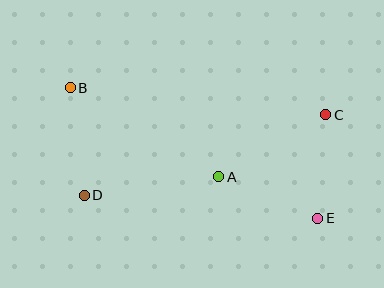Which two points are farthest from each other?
Points B and E are farthest from each other.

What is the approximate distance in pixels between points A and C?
The distance between A and C is approximately 124 pixels.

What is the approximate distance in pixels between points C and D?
The distance between C and D is approximately 255 pixels.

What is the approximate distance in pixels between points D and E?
The distance between D and E is approximately 235 pixels.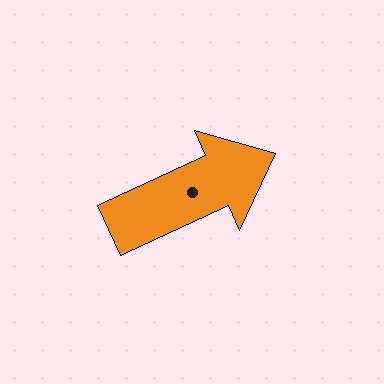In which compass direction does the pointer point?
Northeast.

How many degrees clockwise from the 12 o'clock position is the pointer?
Approximately 65 degrees.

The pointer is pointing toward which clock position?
Roughly 2 o'clock.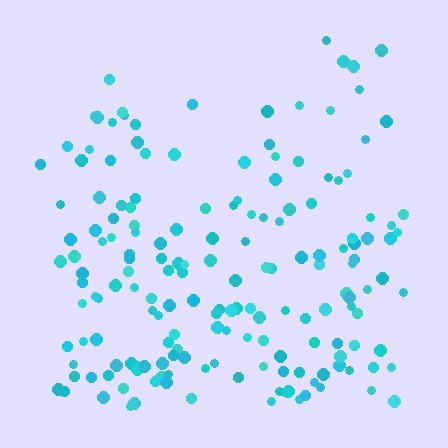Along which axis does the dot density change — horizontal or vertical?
Vertical.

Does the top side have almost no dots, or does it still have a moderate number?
Still a moderate number, just noticeably fewer than the bottom.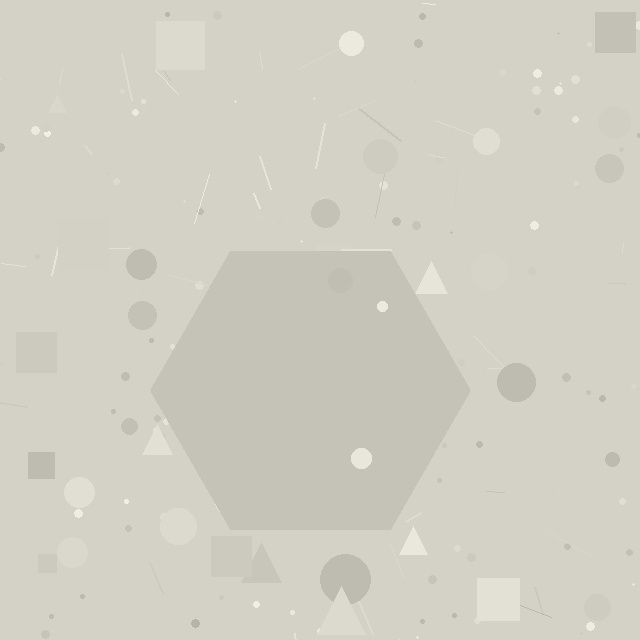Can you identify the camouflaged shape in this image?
The camouflaged shape is a hexagon.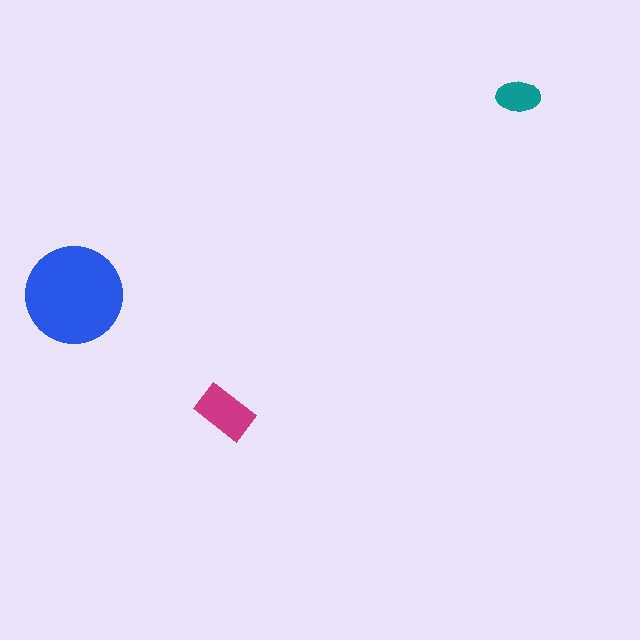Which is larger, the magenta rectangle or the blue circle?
The blue circle.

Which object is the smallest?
The teal ellipse.